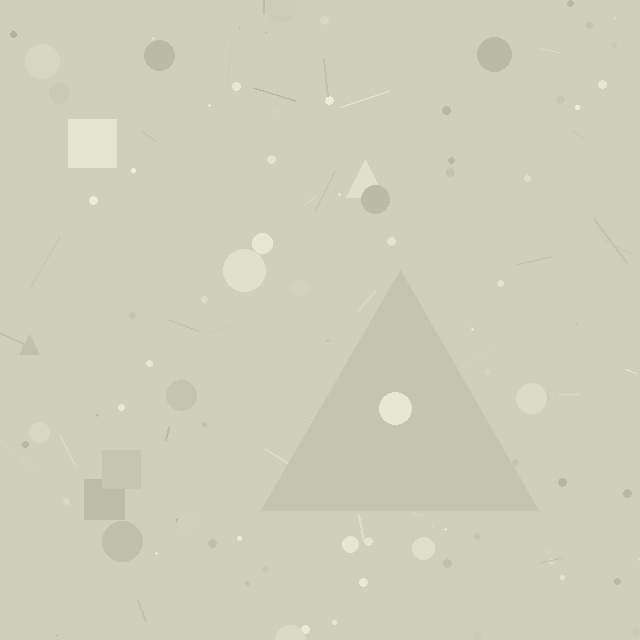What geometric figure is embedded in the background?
A triangle is embedded in the background.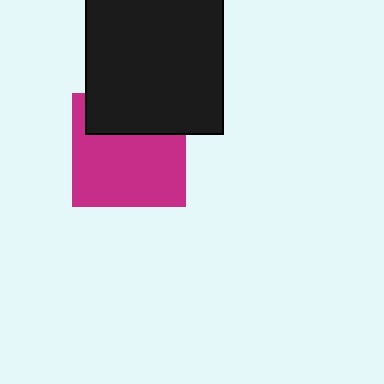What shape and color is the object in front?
The object in front is a black rectangle.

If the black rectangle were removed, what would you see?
You would see the complete magenta square.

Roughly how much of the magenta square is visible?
Most of it is visible (roughly 68%).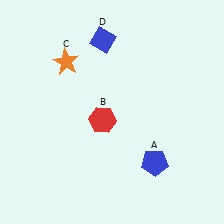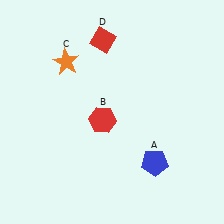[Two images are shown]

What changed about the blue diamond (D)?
In Image 1, D is blue. In Image 2, it changed to red.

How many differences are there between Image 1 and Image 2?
There is 1 difference between the two images.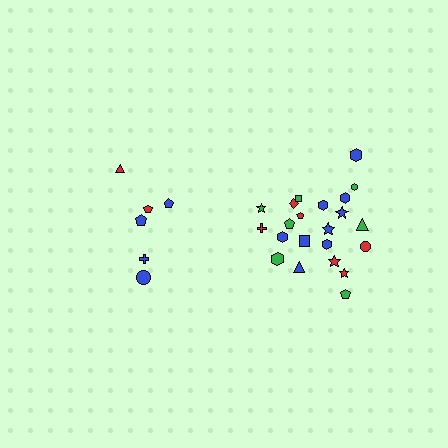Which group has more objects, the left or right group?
The right group.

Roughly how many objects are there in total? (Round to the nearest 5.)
Roughly 30 objects in total.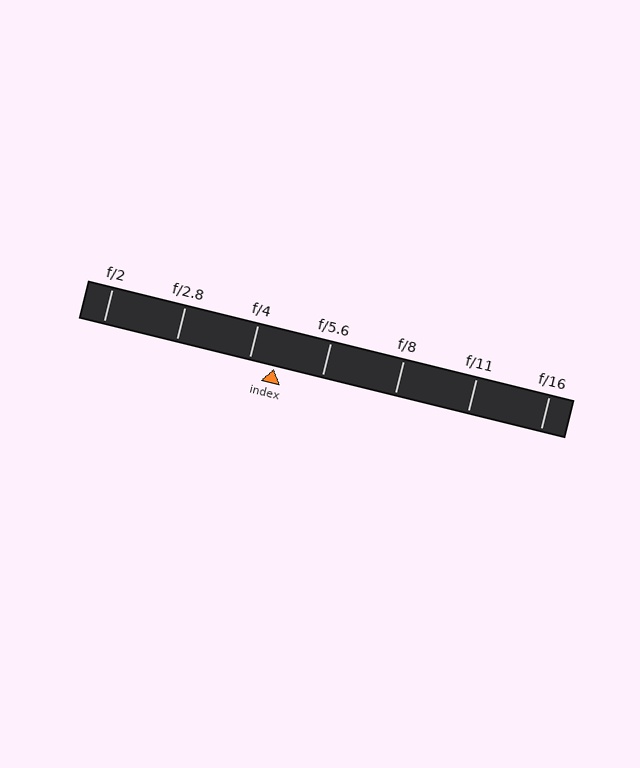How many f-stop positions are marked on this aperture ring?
There are 7 f-stop positions marked.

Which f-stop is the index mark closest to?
The index mark is closest to f/4.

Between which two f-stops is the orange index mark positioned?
The index mark is between f/4 and f/5.6.